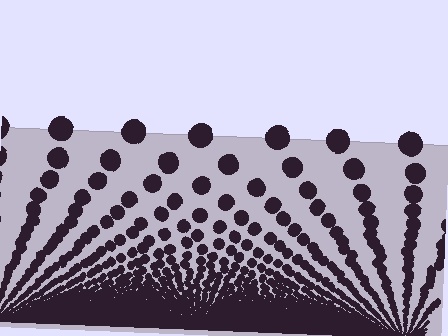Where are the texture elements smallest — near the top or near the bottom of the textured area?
Near the bottom.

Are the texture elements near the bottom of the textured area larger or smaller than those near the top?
Smaller. The gradient is inverted — elements near the bottom are smaller and denser.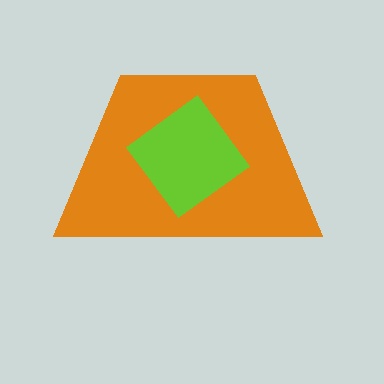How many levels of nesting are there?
2.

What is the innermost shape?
The lime diamond.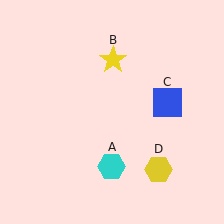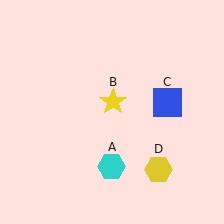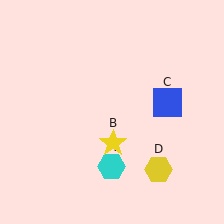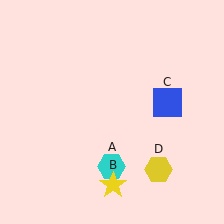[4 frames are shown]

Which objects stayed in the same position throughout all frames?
Cyan hexagon (object A) and blue square (object C) and yellow hexagon (object D) remained stationary.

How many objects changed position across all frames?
1 object changed position: yellow star (object B).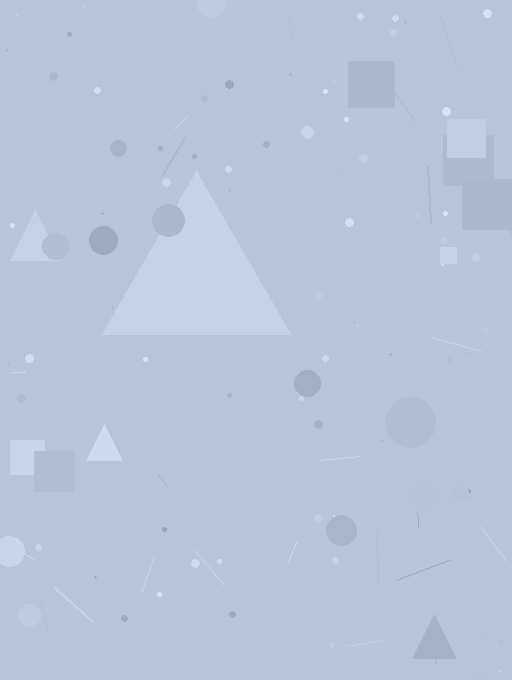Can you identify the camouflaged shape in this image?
The camouflaged shape is a triangle.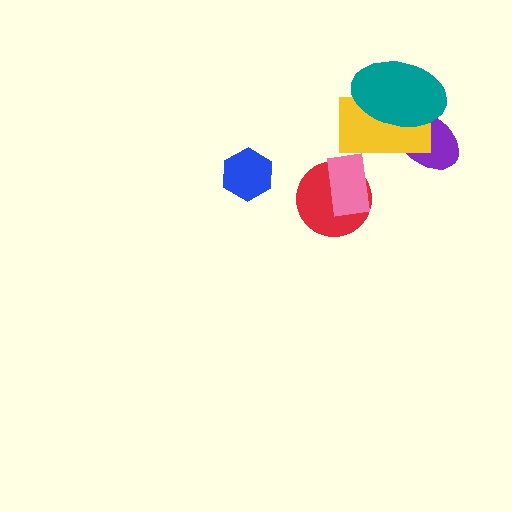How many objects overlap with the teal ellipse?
2 objects overlap with the teal ellipse.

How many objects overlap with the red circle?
1 object overlaps with the red circle.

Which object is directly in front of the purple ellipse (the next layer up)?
The yellow rectangle is directly in front of the purple ellipse.